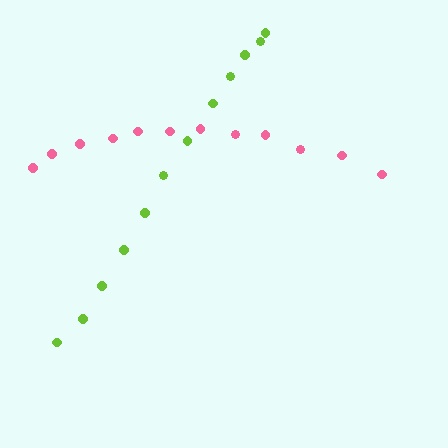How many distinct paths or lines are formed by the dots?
There are 2 distinct paths.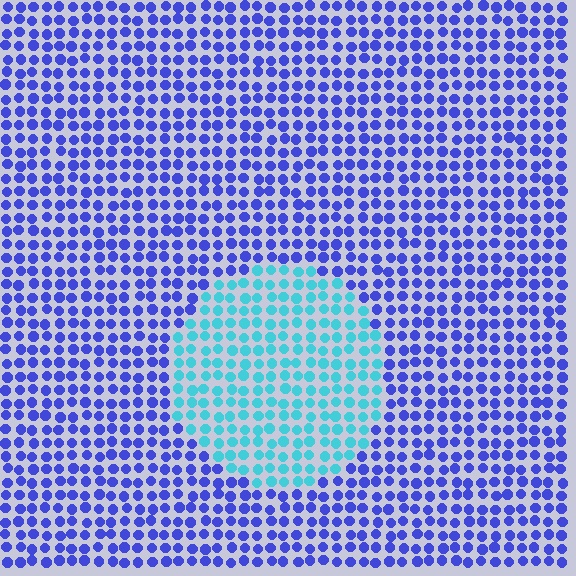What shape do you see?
I see a circle.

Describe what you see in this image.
The image is filled with small blue elements in a uniform arrangement. A circle-shaped region is visible where the elements are tinted to a slightly different hue, forming a subtle color boundary.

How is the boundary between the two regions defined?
The boundary is defined purely by a slight shift in hue (about 54 degrees). Spacing, size, and orientation are identical on both sides.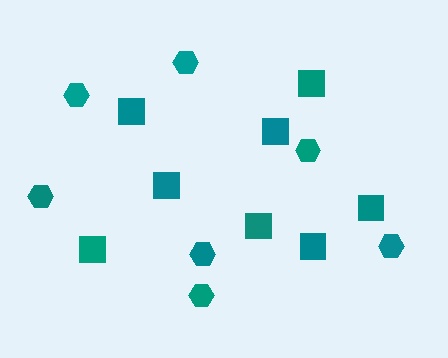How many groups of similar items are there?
There are 2 groups: one group of squares (8) and one group of hexagons (7).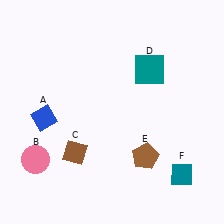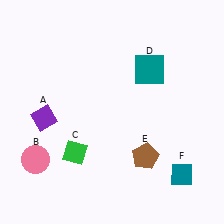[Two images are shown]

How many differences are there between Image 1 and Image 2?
There are 2 differences between the two images.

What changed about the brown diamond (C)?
In Image 1, C is brown. In Image 2, it changed to green.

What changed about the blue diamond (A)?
In Image 1, A is blue. In Image 2, it changed to purple.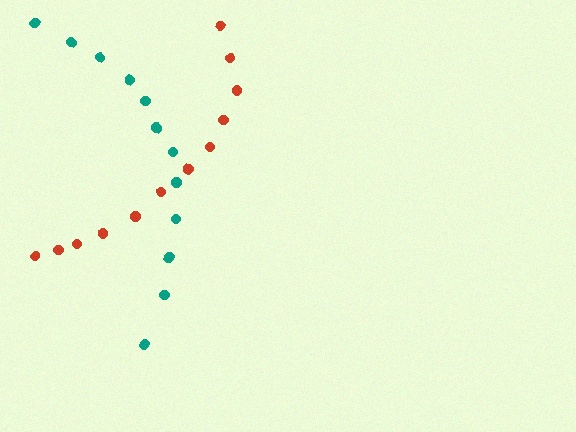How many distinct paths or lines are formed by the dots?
There are 2 distinct paths.